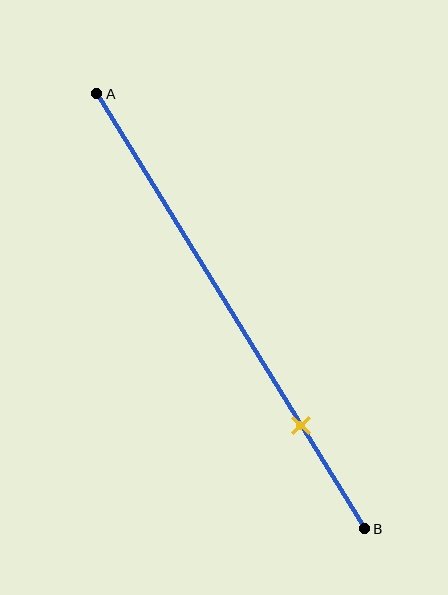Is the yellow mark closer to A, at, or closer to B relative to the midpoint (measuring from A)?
The yellow mark is closer to point B than the midpoint of segment AB.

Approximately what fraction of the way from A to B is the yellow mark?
The yellow mark is approximately 75% of the way from A to B.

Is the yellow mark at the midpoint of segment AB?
No, the mark is at about 75% from A, not at the 50% midpoint.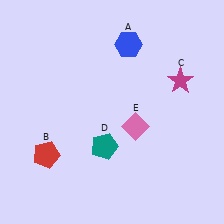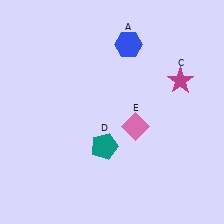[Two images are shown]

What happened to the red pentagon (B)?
The red pentagon (B) was removed in Image 2. It was in the bottom-left area of Image 1.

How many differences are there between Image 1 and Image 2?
There is 1 difference between the two images.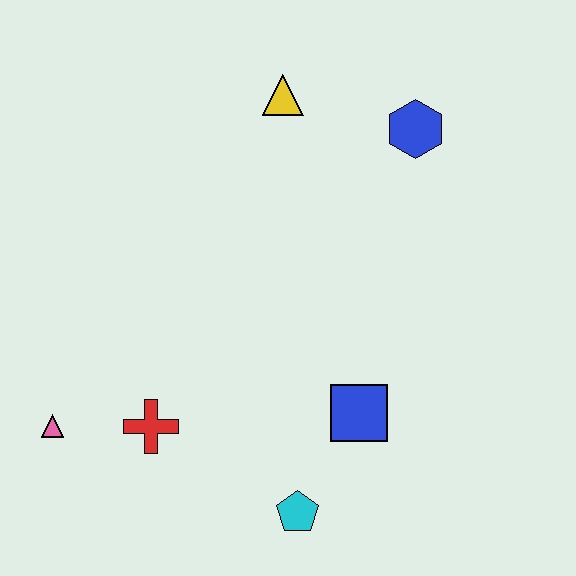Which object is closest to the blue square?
The cyan pentagon is closest to the blue square.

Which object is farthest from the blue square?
The yellow triangle is farthest from the blue square.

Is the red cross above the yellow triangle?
No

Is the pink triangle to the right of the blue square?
No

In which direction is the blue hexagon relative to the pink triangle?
The blue hexagon is to the right of the pink triangle.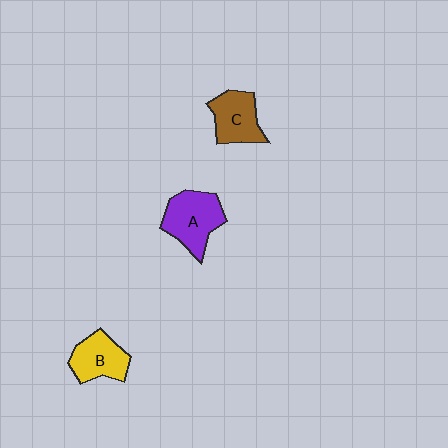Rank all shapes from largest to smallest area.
From largest to smallest: A (purple), C (brown), B (yellow).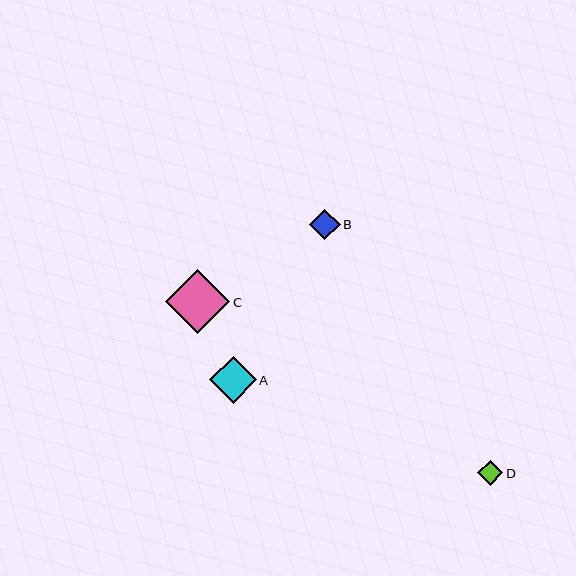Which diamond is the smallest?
Diamond D is the smallest with a size of approximately 25 pixels.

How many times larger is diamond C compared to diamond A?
Diamond C is approximately 1.4 times the size of diamond A.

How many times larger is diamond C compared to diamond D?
Diamond C is approximately 2.6 times the size of diamond D.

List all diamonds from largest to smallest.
From largest to smallest: C, A, B, D.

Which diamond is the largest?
Diamond C is the largest with a size of approximately 65 pixels.